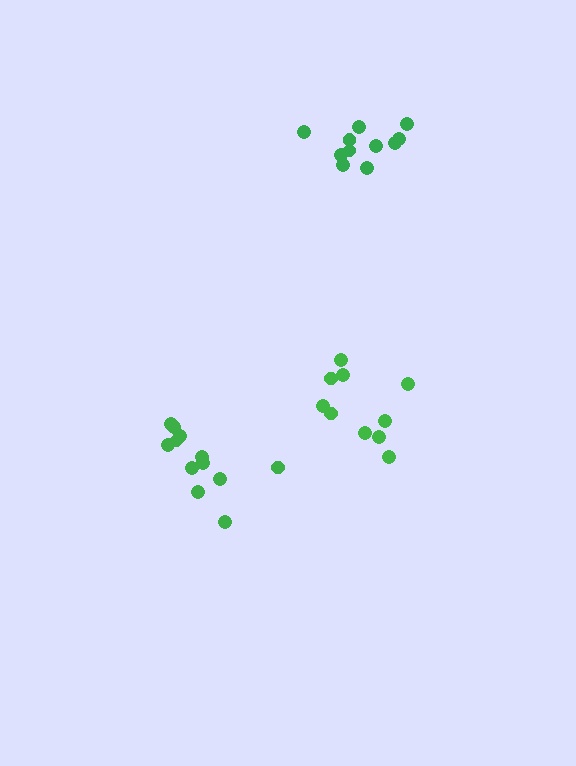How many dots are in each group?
Group 1: 10 dots, Group 2: 12 dots, Group 3: 11 dots (33 total).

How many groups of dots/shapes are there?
There are 3 groups.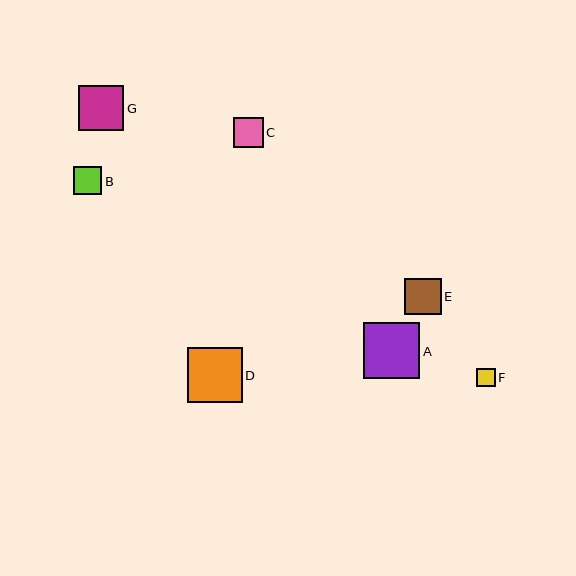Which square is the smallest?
Square F is the smallest with a size of approximately 18 pixels.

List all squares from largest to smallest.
From largest to smallest: A, D, G, E, C, B, F.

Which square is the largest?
Square A is the largest with a size of approximately 56 pixels.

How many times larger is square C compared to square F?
Square C is approximately 1.6 times the size of square F.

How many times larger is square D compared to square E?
Square D is approximately 1.5 times the size of square E.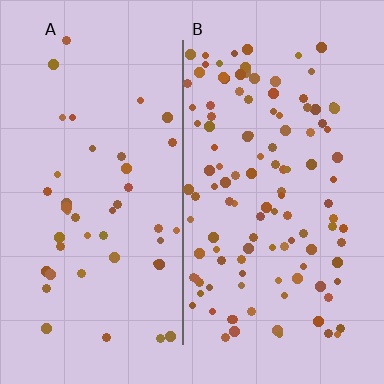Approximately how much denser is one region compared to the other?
Approximately 2.6× — region B over region A.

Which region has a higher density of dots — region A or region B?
B (the right).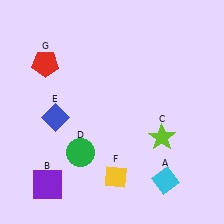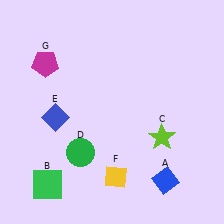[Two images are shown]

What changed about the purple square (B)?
In Image 1, B is purple. In Image 2, it changed to green.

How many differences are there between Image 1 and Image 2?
There are 3 differences between the two images.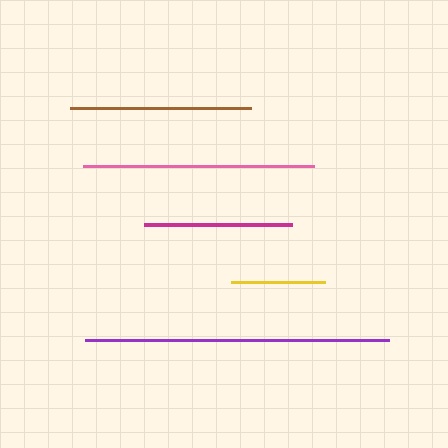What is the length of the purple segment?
The purple segment is approximately 304 pixels long.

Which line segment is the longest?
The purple line is the longest at approximately 304 pixels.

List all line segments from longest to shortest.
From longest to shortest: purple, pink, brown, magenta, yellow.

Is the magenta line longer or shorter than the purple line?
The purple line is longer than the magenta line.